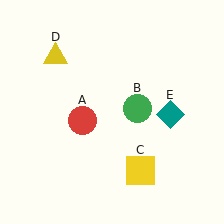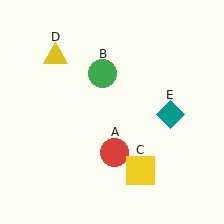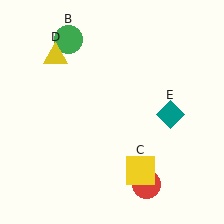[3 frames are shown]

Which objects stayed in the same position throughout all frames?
Yellow square (object C) and yellow triangle (object D) and teal diamond (object E) remained stationary.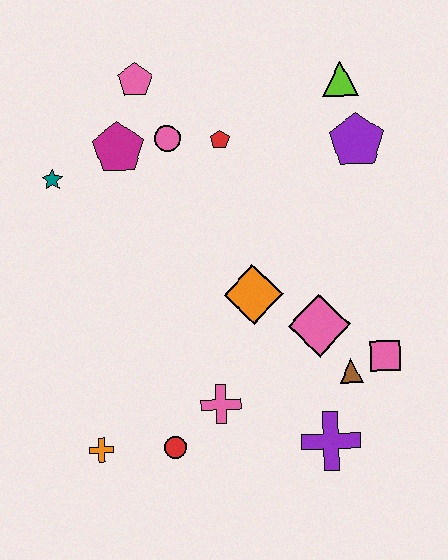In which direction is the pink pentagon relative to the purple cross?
The pink pentagon is above the purple cross.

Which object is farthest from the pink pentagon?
The purple cross is farthest from the pink pentagon.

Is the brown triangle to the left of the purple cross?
No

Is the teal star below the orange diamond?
No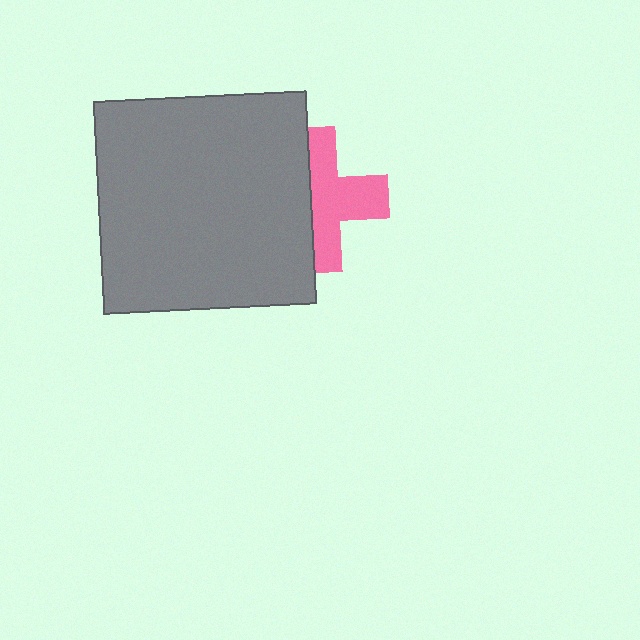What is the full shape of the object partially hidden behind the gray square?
The partially hidden object is a pink cross.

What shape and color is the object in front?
The object in front is a gray square.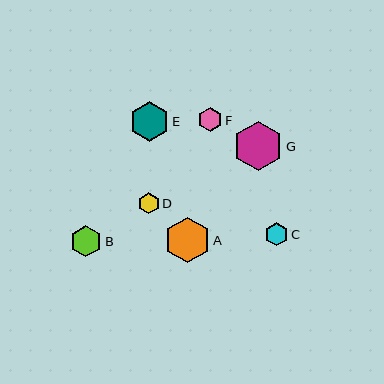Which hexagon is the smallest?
Hexagon D is the smallest with a size of approximately 21 pixels.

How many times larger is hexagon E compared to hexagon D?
Hexagon E is approximately 1.9 times the size of hexagon D.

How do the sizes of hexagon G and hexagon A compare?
Hexagon G and hexagon A are approximately the same size.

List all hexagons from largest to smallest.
From largest to smallest: G, A, E, B, F, C, D.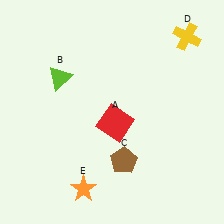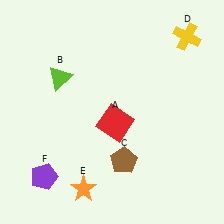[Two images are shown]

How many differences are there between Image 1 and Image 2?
There is 1 difference between the two images.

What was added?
A purple pentagon (F) was added in Image 2.